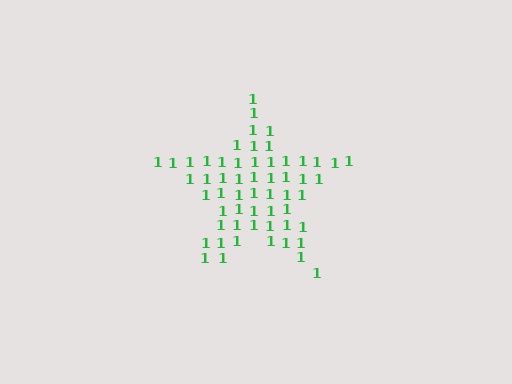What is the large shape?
The large shape is a star.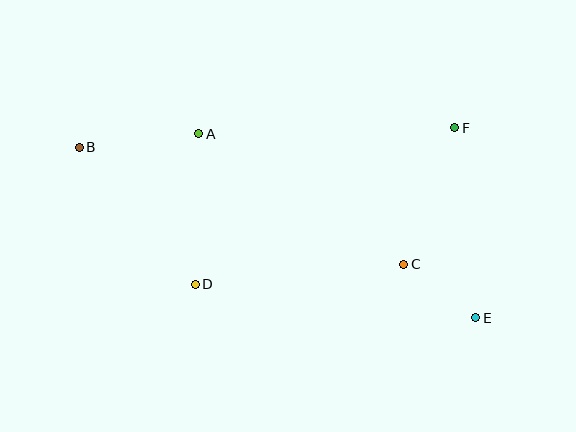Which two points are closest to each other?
Points C and E are closest to each other.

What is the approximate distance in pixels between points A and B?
The distance between A and B is approximately 121 pixels.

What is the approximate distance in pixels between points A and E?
The distance between A and E is approximately 332 pixels.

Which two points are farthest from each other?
Points B and E are farthest from each other.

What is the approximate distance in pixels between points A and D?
The distance between A and D is approximately 151 pixels.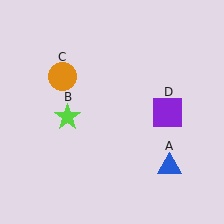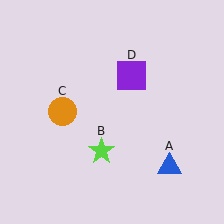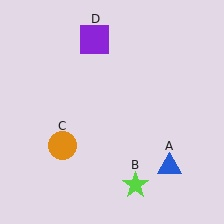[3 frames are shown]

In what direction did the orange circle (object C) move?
The orange circle (object C) moved down.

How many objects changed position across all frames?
3 objects changed position: lime star (object B), orange circle (object C), purple square (object D).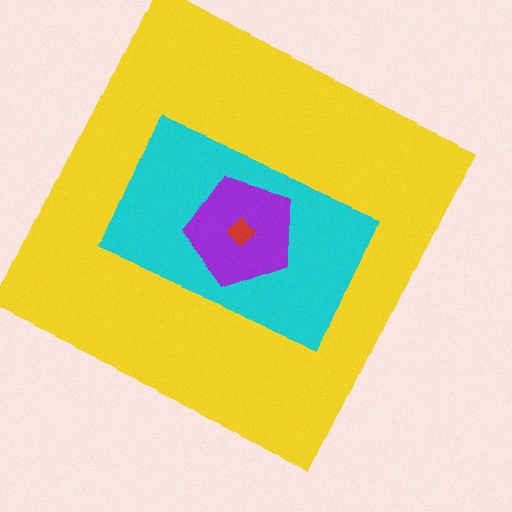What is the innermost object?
The red diamond.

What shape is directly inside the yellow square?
The cyan rectangle.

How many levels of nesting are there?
4.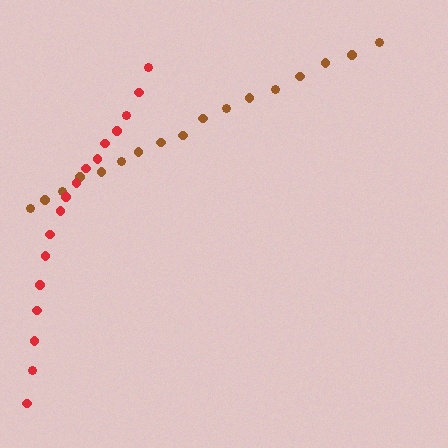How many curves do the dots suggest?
There are 2 distinct paths.